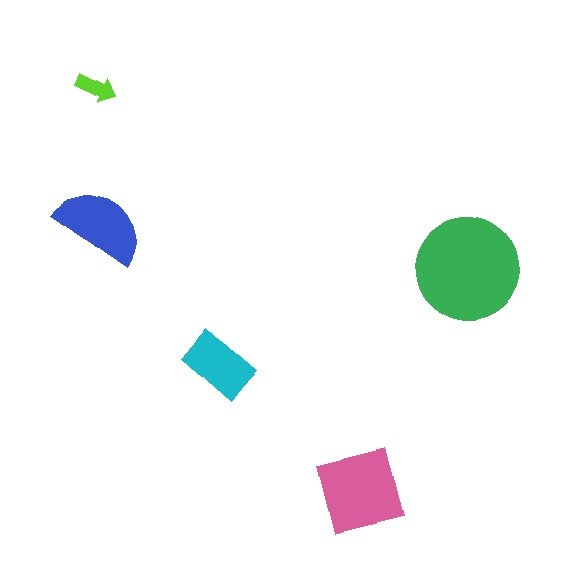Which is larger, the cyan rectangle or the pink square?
The pink square.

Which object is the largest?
The green circle.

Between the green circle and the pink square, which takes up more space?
The green circle.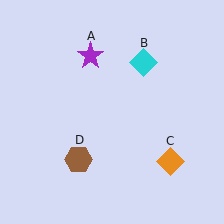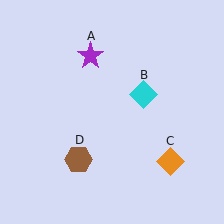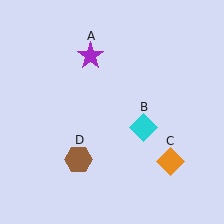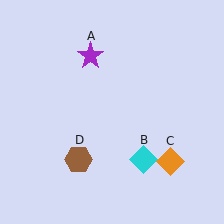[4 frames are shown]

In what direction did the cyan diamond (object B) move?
The cyan diamond (object B) moved down.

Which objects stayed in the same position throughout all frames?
Purple star (object A) and orange diamond (object C) and brown hexagon (object D) remained stationary.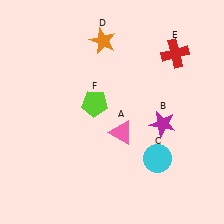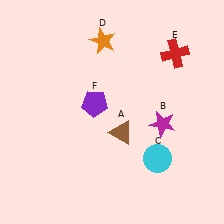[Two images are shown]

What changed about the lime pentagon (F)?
In Image 1, F is lime. In Image 2, it changed to purple.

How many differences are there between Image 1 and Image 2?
There are 2 differences between the two images.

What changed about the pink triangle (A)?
In Image 1, A is pink. In Image 2, it changed to brown.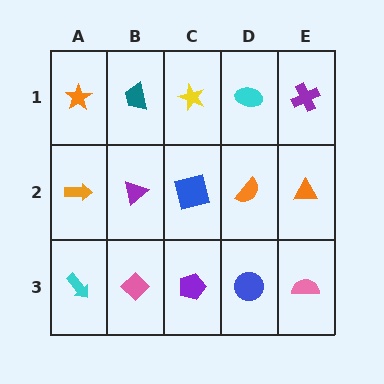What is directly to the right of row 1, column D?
A purple cross.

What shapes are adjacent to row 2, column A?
An orange star (row 1, column A), a cyan arrow (row 3, column A), a purple triangle (row 2, column B).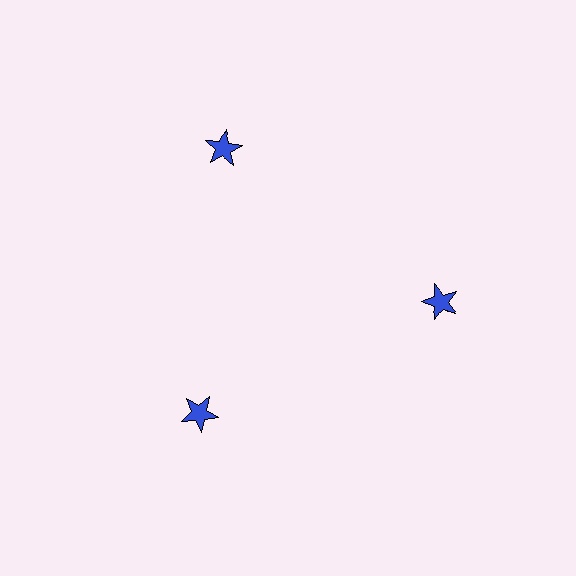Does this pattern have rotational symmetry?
Yes, this pattern has 3-fold rotational symmetry. It looks the same after rotating 120 degrees around the center.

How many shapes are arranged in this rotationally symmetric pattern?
There are 3 shapes, arranged in 3 groups of 1.